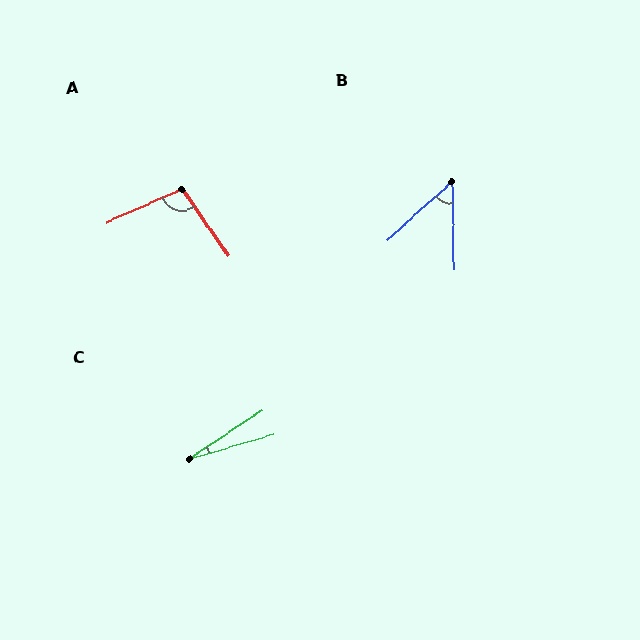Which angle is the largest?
A, at approximately 101 degrees.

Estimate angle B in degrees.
Approximately 49 degrees.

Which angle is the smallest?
C, at approximately 17 degrees.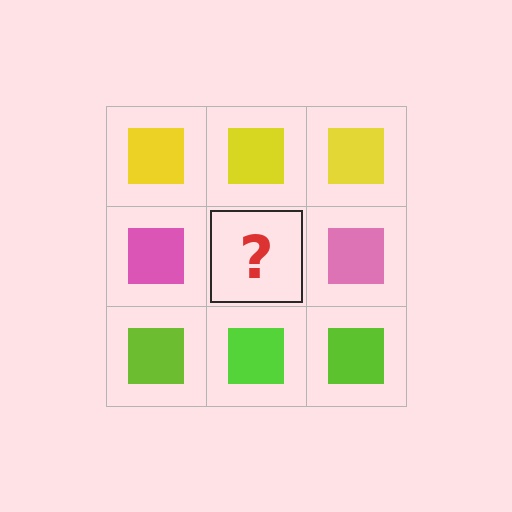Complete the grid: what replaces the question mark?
The question mark should be replaced with a pink square.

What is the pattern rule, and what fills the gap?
The rule is that each row has a consistent color. The gap should be filled with a pink square.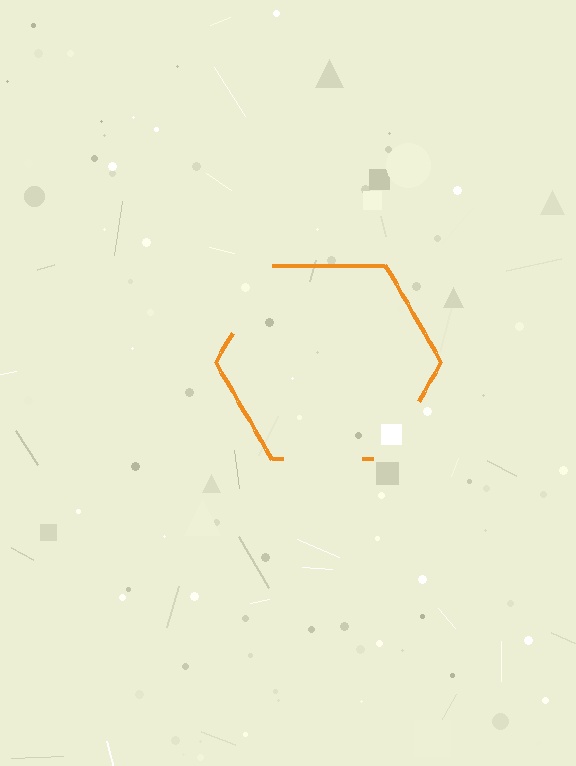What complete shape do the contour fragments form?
The contour fragments form a hexagon.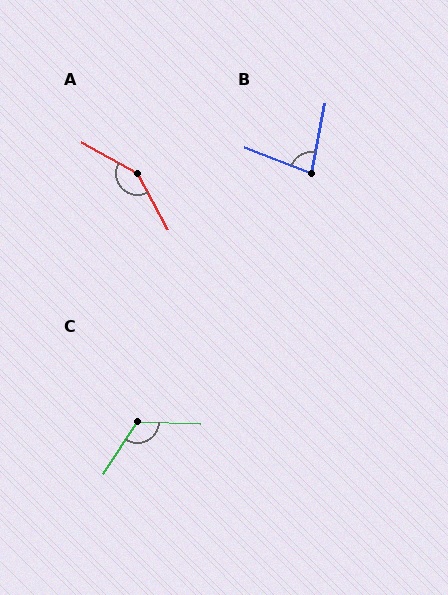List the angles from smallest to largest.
B (79°), C (121°), A (148°).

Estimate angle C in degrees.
Approximately 121 degrees.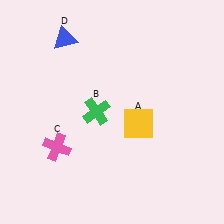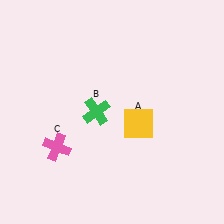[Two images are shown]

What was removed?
The blue triangle (D) was removed in Image 2.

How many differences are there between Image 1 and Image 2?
There is 1 difference between the two images.